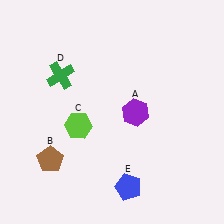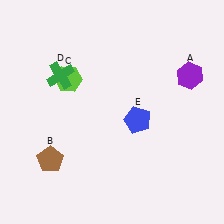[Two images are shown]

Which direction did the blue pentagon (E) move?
The blue pentagon (E) moved up.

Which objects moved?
The objects that moved are: the purple hexagon (A), the lime hexagon (C), the blue pentagon (E).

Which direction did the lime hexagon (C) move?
The lime hexagon (C) moved up.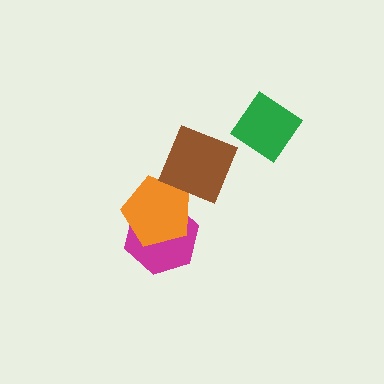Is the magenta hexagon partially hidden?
Yes, it is partially covered by another shape.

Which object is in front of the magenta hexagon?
The orange pentagon is in front of the magenta hexagon.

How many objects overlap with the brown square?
0 objects overlap with the brown square.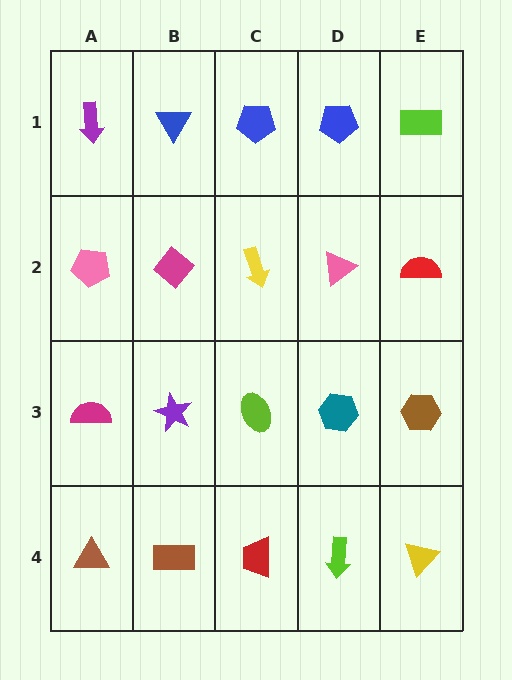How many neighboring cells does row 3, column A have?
3.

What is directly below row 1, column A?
A pink pentagon.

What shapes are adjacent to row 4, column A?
A magenta semicircle (row 3, column A), a brown rectangle (row 4, column B).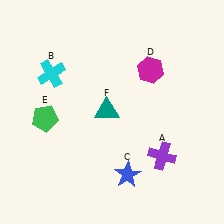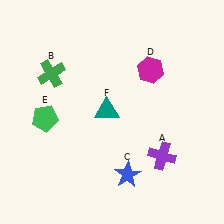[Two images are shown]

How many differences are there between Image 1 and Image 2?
There is 1 difference between the two images.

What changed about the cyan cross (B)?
In Image 1, B is cyan. In Image 2, it changed to green.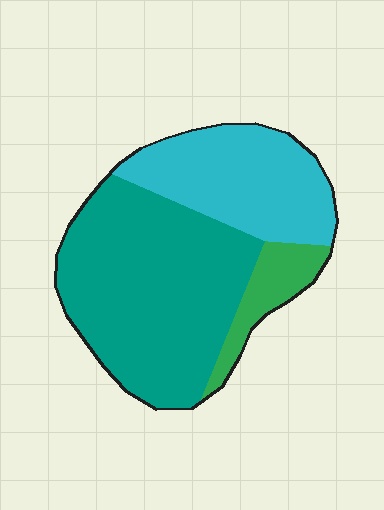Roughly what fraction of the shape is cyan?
Cyan covers around 30% of the shape.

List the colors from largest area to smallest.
From largest to smallest: teal, cyan, green.